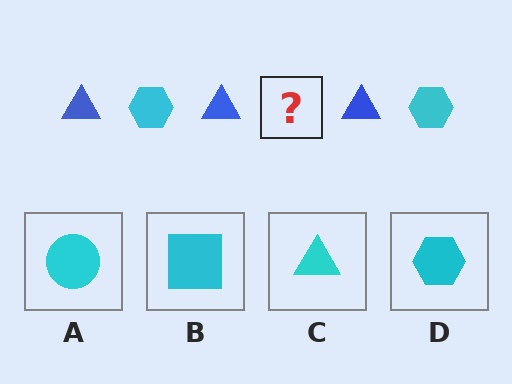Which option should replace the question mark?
Option D.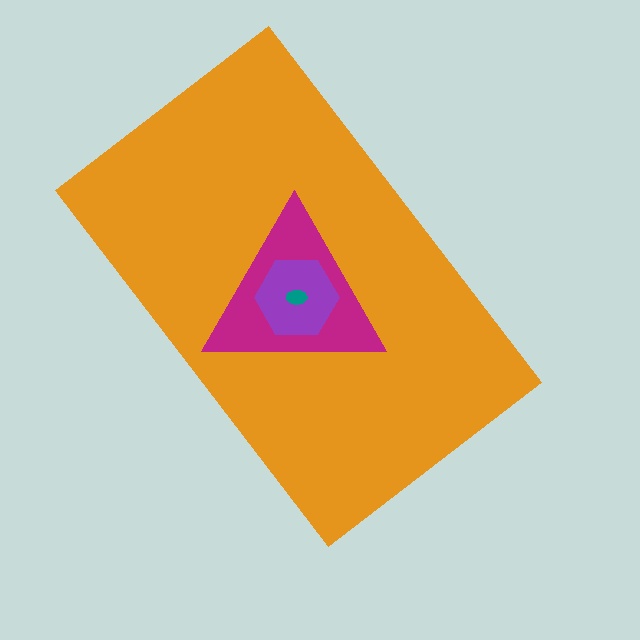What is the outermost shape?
The orange rectangle.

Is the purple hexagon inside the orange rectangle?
Yes.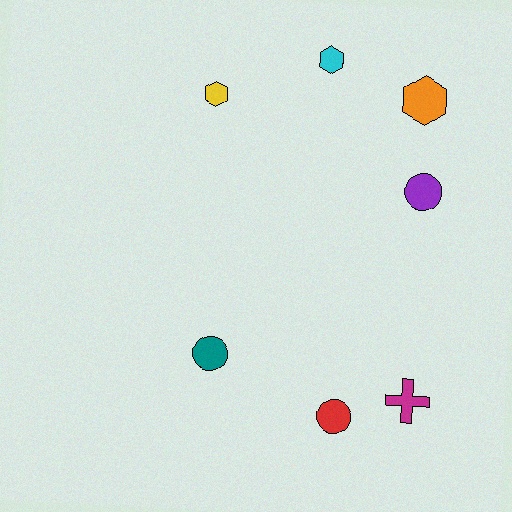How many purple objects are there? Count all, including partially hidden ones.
There is 1 purple object.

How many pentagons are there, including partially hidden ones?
There are no pentagons.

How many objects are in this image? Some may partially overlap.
There are 7 objects.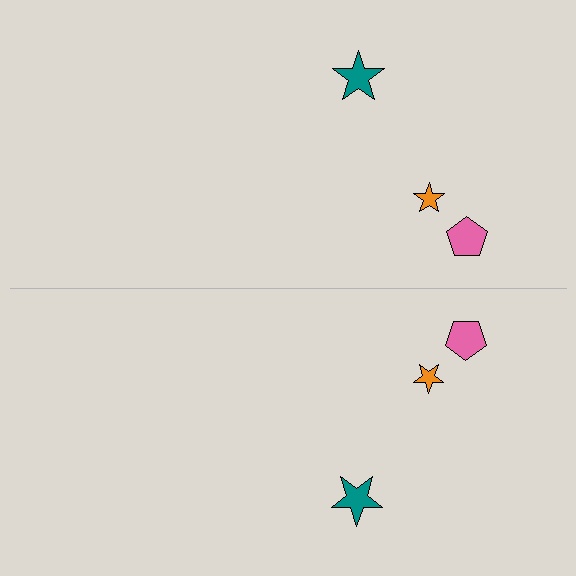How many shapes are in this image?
There are 6 shapes in this image.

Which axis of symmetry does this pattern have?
The pattern has a horizontal axis of symmetry running through the center of the image.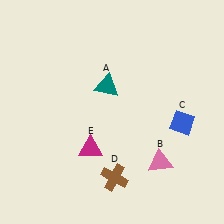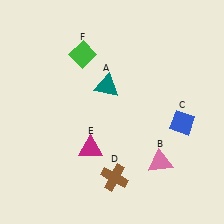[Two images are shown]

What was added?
A green diamond (F) was added in Image 2.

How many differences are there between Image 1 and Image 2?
There is 1 difference between the two images.